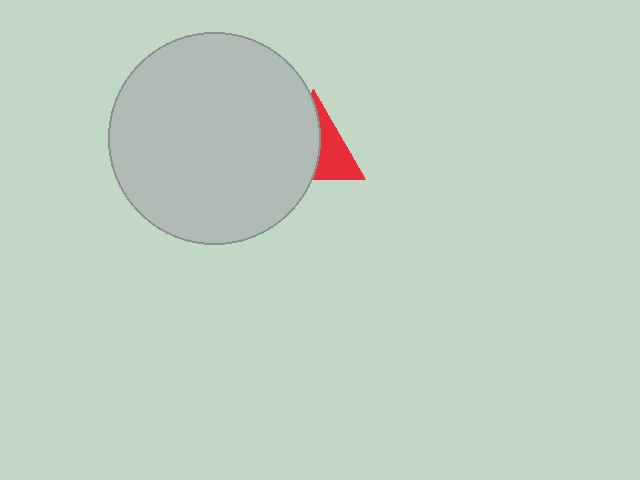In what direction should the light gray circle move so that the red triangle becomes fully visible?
The light gray circle should move left. That is the shortest direction to clear the overlap and leave the red triangle fully visible.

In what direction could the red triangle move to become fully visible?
The red triangle could move right. That would shift it out from behind the light gray circle entirely.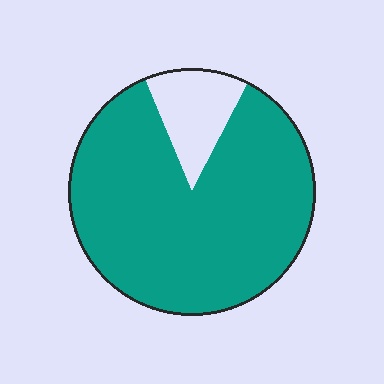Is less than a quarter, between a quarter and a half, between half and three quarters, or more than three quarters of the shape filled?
More than three quarters.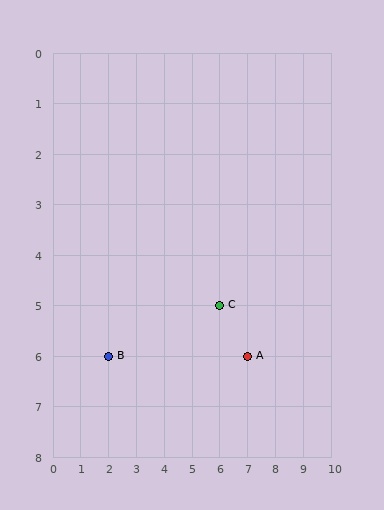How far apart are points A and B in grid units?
Points A and B are 5 columns apart.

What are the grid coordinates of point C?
Point C is at grid coordinates (6, 5).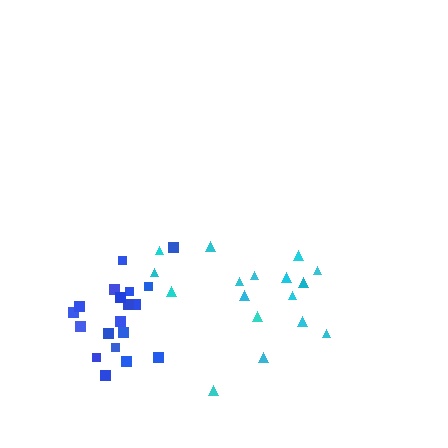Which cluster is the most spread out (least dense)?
Cyan.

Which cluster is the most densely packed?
Blue.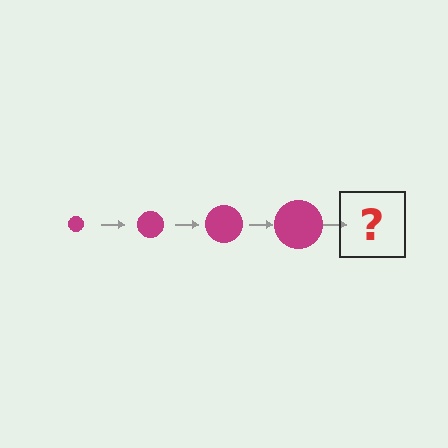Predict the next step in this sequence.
The next step is a magenta circle, larger than the previous one.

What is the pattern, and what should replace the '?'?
The pattern is that the circle gets progressively larger each step. The '?' should be a magenta circle, larger than the previous one.